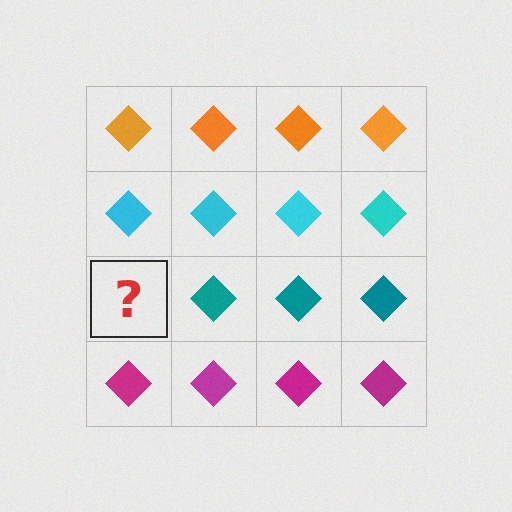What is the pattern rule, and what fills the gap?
The rule is that each row has a consistent color. The gap should be filled with a teal diamond.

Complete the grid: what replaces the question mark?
The question mark should be replaced with a teal diamond.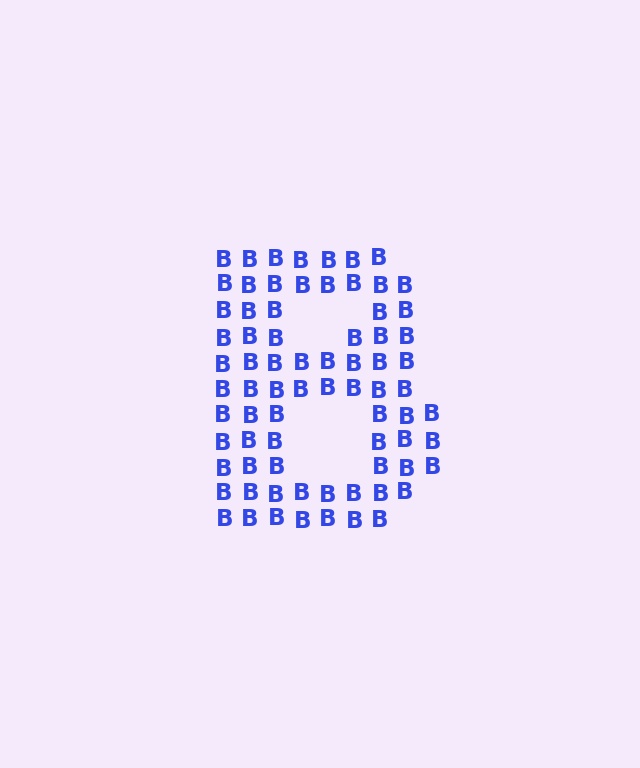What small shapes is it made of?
It is made of small letter B's.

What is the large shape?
The large shape is the letter B.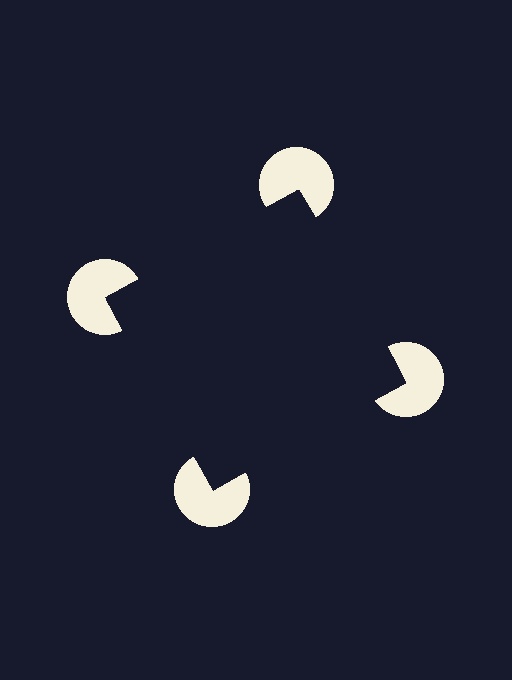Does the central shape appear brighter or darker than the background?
It typically appears slightly darker than the background, even though no actual brightness change is drawn.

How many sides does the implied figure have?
4 sides.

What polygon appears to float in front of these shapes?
An illusory square — its edges are inferred from the aligned wedge cuts in the pac-man discs, not physically drawn.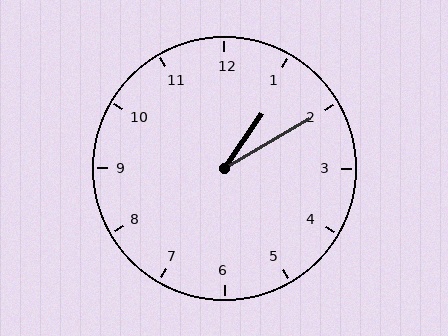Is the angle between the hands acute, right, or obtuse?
It is acute.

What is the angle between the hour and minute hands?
Approximately 25 degrees.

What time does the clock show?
1:10.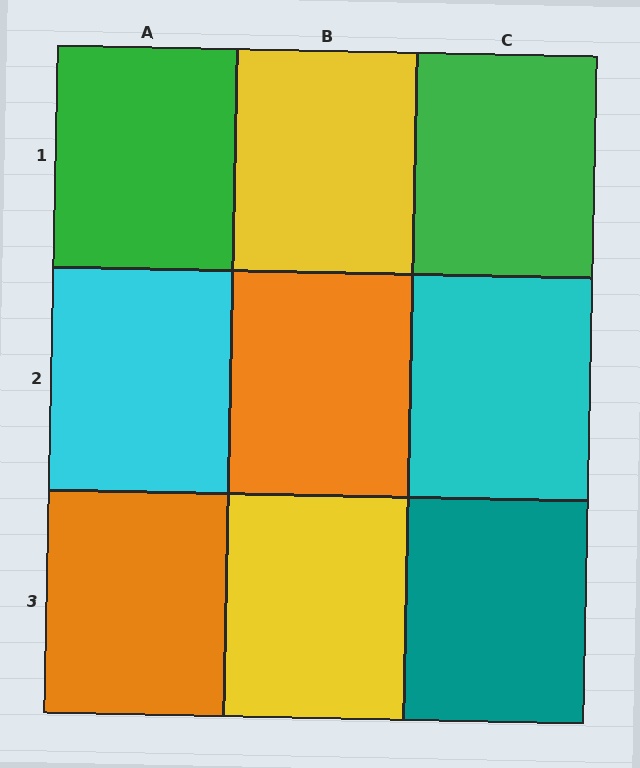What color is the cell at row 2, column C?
Cyan.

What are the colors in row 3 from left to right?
Orange, yellow, teal.